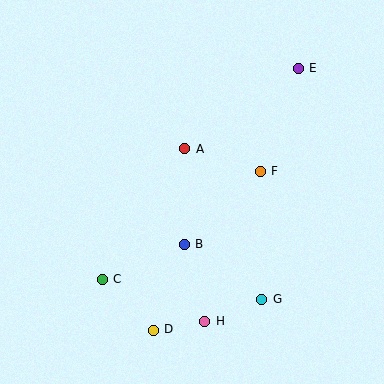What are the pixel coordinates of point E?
Point E is at (299, 69).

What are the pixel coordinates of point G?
Point G is at (262, 299).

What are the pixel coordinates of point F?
Point F is at (260, 171).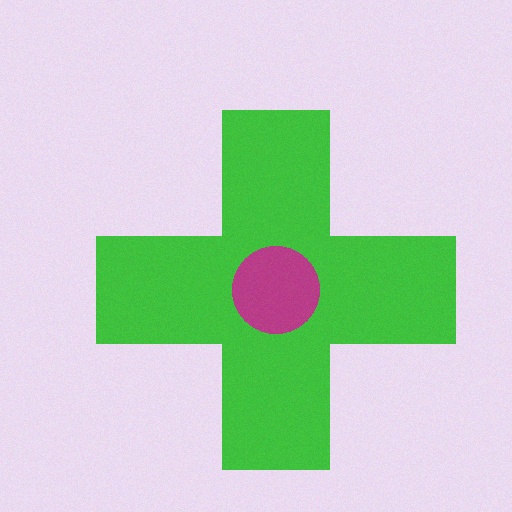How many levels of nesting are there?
2.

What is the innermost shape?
The magenta circle.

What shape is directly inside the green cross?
The magenta circle.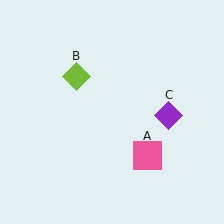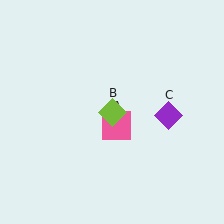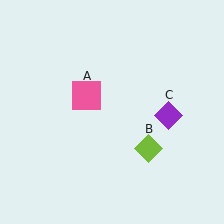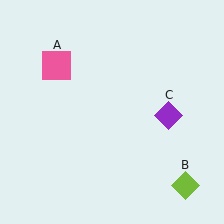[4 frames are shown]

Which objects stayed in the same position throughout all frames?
Purple diamond (object C) remained stationary.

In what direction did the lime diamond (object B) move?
The lime diamond (object B) moved down and to the right.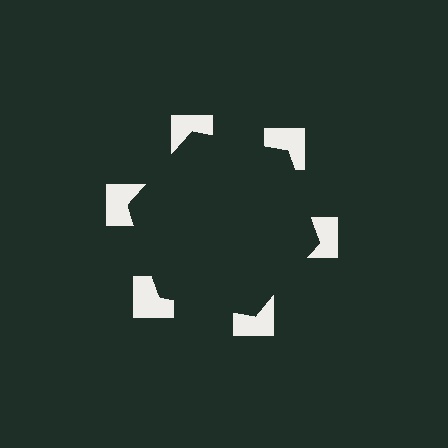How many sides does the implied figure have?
6 sides.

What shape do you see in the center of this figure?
An illusory hexagon — its edges are inferred from the aligned wedge cuts in the notched squares, not physically drawn.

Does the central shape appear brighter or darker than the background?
It typically appears slightly darker than the background, even though no actual brightness change is drawn.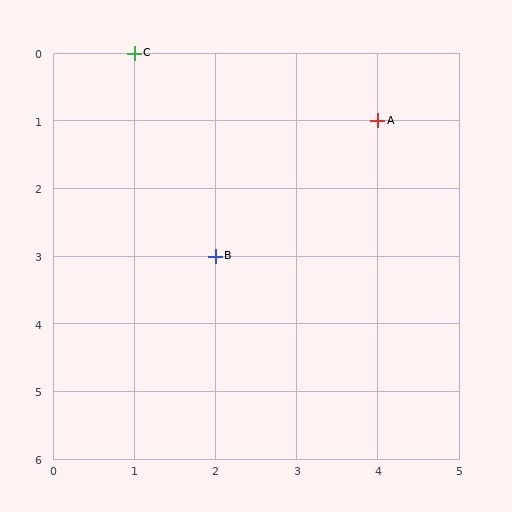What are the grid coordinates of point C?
Point C is at grid coordinates (1, 0).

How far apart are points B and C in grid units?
Points B and C are 1 column and 3 rows apart (about 3.2 grid units diagonally).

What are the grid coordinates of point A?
Point A is at grid coordinates (4, 1).